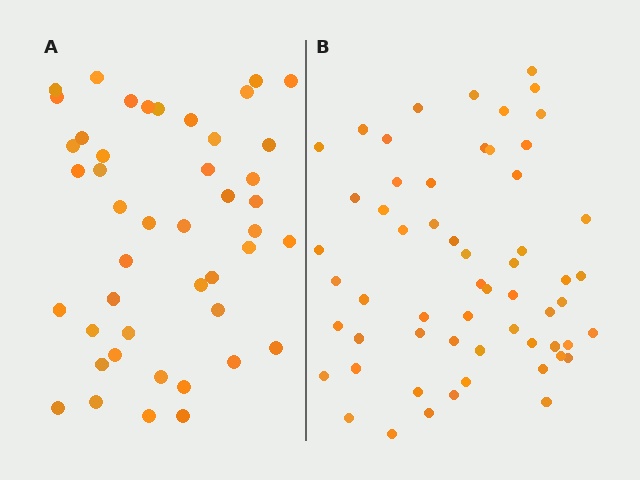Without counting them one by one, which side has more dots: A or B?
Region B (the right region) has more dots.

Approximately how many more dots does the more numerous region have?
Region B has approximately 15 more dots than region A.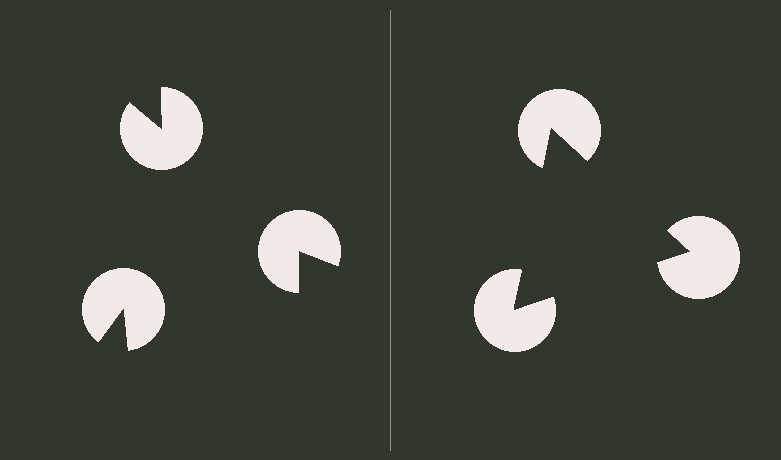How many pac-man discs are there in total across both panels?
6 — 3 on each side.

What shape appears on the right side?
An illusory triangle.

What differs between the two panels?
The pac-man discs are positioned identically on both sides; only the wedge orientations differ. On the right they align to a triangle; on the left they are misaligned.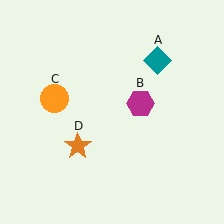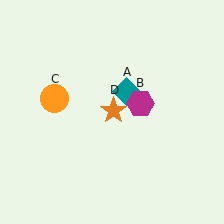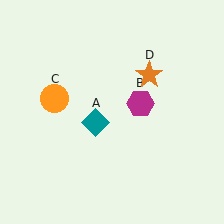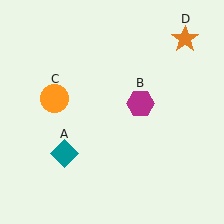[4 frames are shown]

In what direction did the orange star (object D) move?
The orange star (object D) moved up and to the right.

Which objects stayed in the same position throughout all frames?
Magenta hexagon (object B) and orange circle (object C) remained stationary.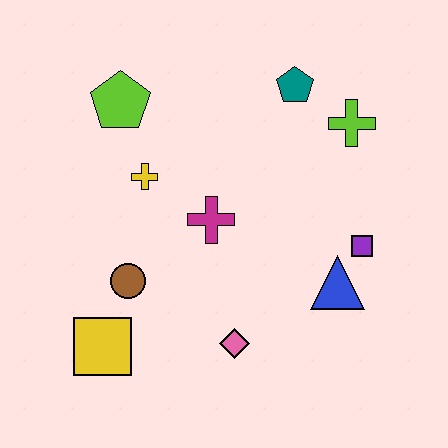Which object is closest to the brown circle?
The yellow square is closest to the brown circle.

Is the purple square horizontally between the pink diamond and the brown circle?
No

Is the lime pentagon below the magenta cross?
No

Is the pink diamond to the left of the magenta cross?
No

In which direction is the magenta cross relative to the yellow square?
The magenta cross is above the yellow square.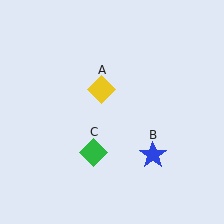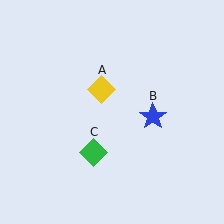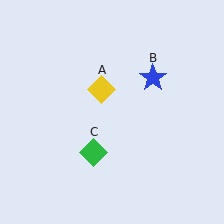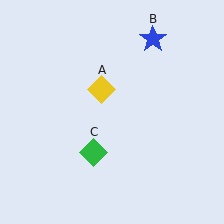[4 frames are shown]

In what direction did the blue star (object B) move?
The blue star (object B) moved up.